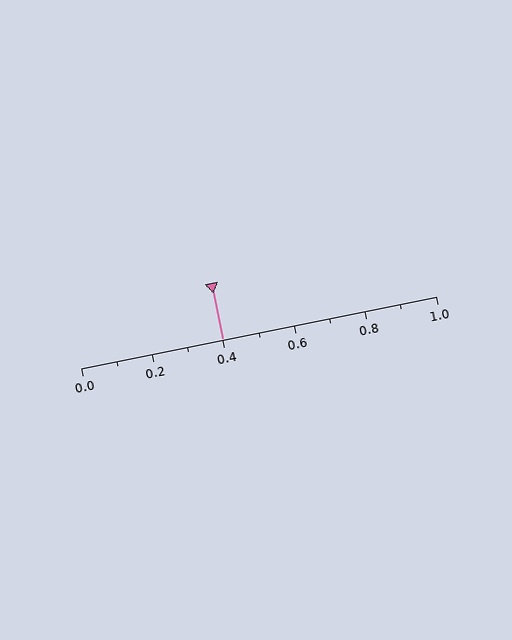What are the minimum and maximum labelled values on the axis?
The axis runs from 0.0 to 1.0.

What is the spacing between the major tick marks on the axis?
The major ticks are spaced 0.2 apart.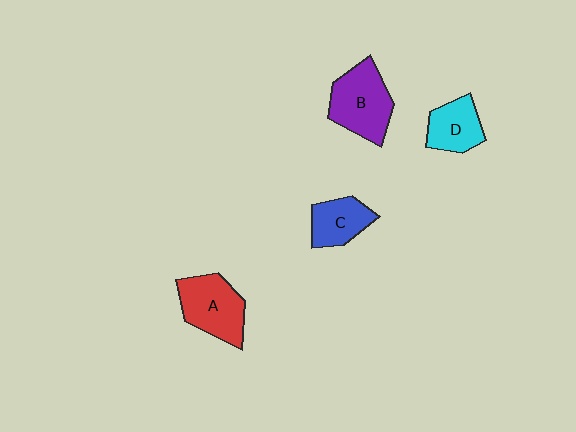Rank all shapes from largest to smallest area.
From largest to smallest: B (purple), A (red), D (cyan), C (blue).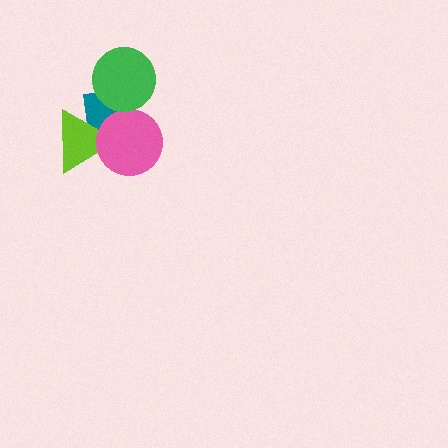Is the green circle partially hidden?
No, no other shape covers it.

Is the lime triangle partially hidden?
Yes, it is partially covered by another shape.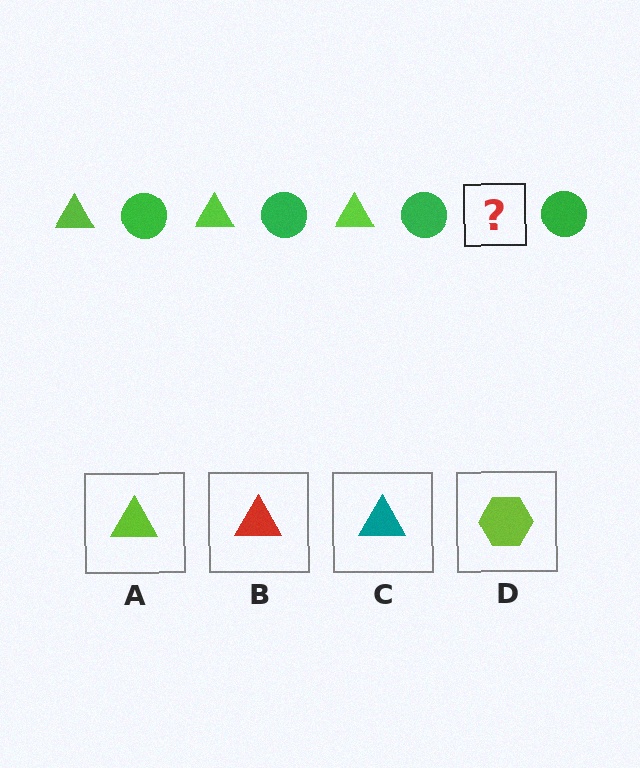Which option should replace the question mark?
Option A.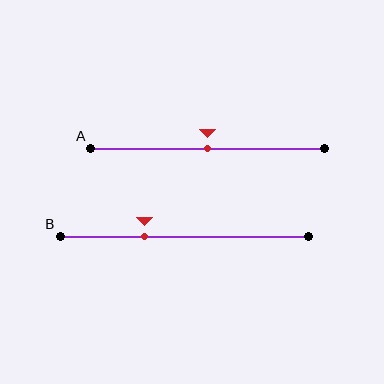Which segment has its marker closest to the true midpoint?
Segment A has its marker closest to the true midpoint.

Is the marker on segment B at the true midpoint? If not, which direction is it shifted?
No, the marker on segment B is shifted to the left by about 16% of the segment length.